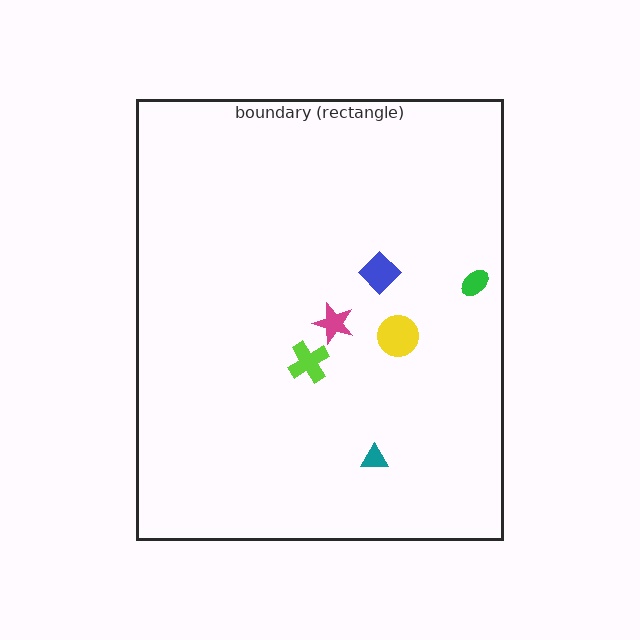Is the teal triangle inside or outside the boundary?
Inside.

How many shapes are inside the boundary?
6 inside, 0 outside.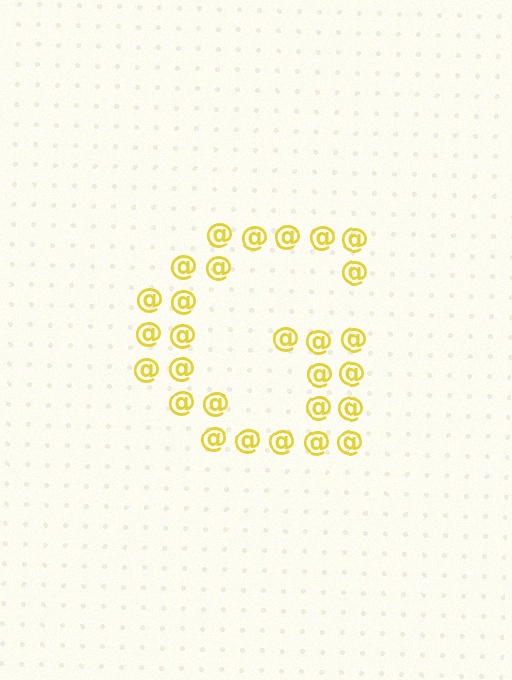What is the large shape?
The large shape is the letter G.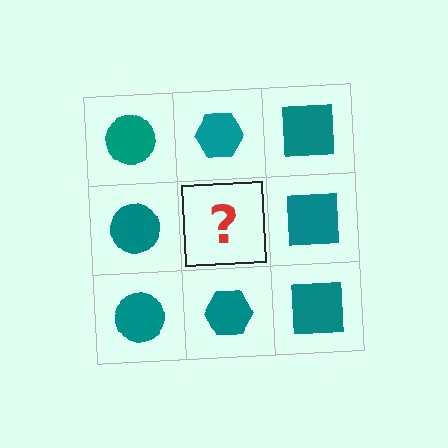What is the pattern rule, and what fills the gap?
The rule is that each column has a consistent shape. The gap should be filled with a teal hexagon.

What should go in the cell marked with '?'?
The missing cell should contain a teal hexagon.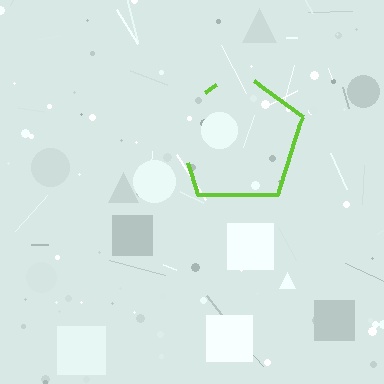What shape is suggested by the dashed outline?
The dashed outline suggests a pentagon.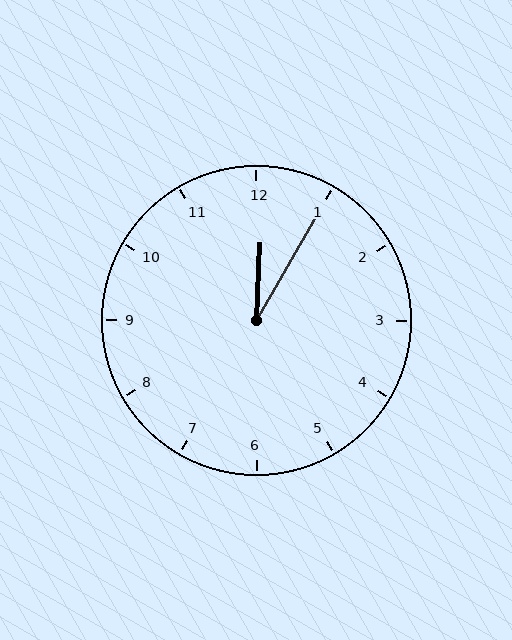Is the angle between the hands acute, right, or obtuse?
It is acute.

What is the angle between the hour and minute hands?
Approximately 28 degrees.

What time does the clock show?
12:05.